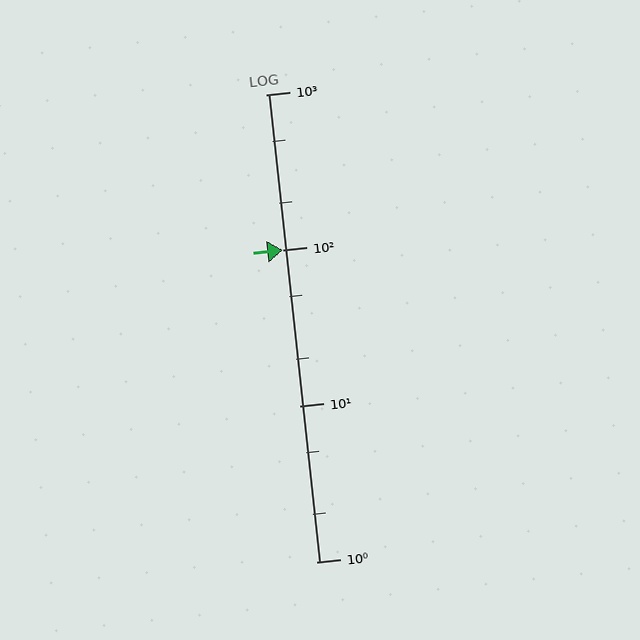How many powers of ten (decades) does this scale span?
The scale spans 3 decades, from 1 to 1000.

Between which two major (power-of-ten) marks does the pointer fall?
The pointer is between 100 and 1000.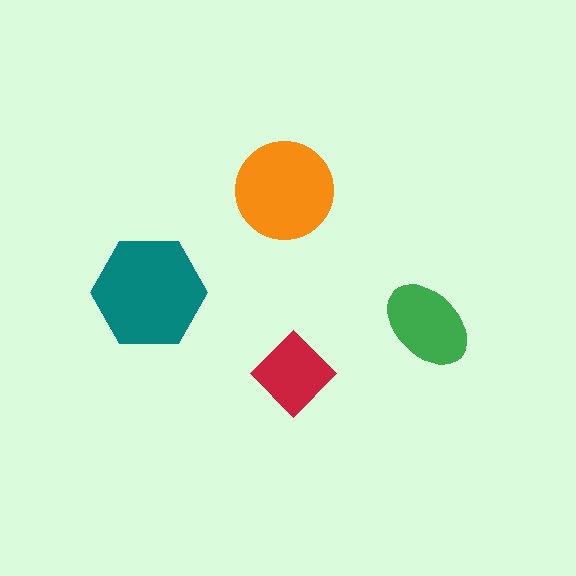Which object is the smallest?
The red diamond.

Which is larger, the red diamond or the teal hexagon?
The teal hexagon.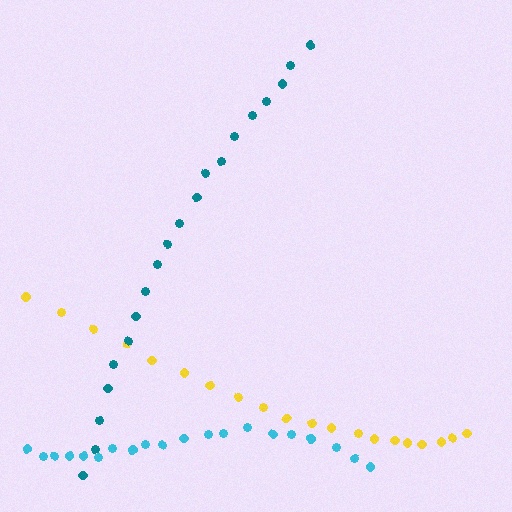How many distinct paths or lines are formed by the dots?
There are 3 distinct paths.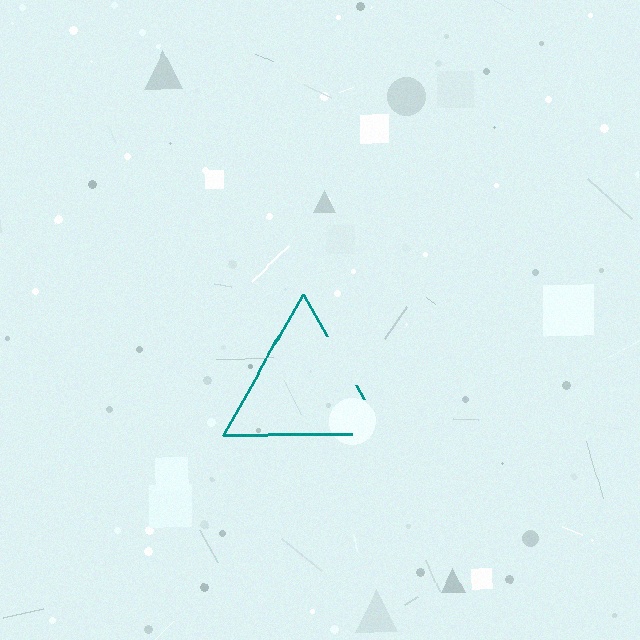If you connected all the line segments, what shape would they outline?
They would outline a triangle.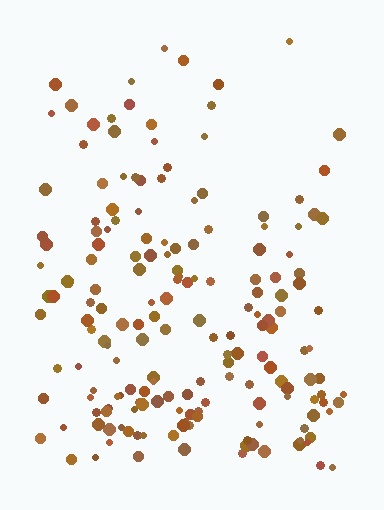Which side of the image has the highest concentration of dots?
The bottom.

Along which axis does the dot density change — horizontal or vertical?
Vertical.